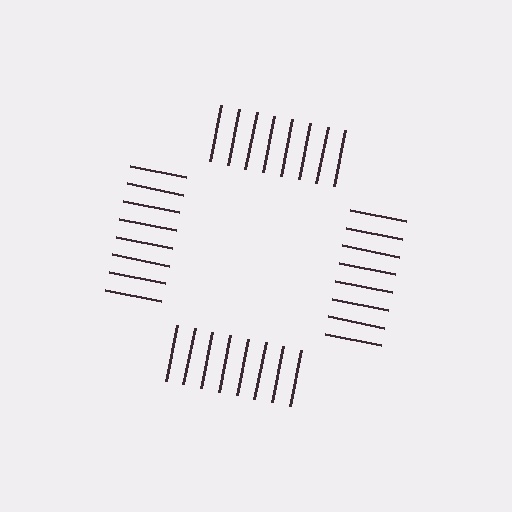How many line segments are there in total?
32 — 8 along each of the 4 edges.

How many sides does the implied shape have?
4 sides — the line-ends trace a square.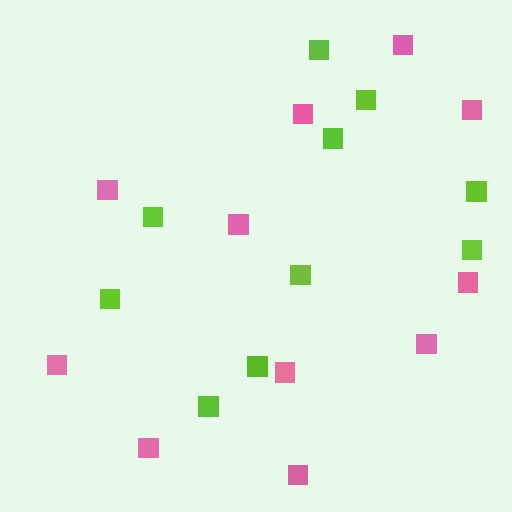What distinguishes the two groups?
There are 2 groups: one group of pink squares (11) and one group of lime squares (10).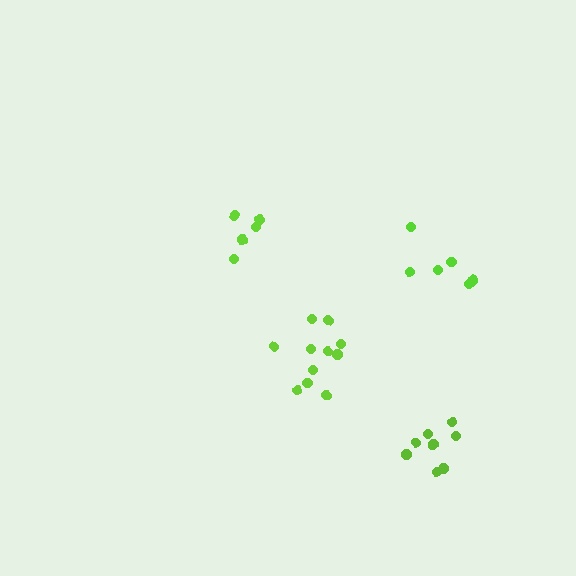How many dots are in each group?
Group 1: 6 dots, Group 2: 11 dots, Group 3: 8 dots, Group 4: 6 dots (31 total).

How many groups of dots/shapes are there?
There are 4 groups.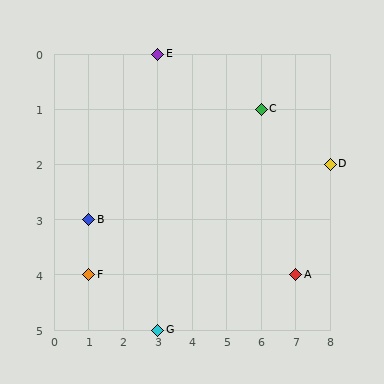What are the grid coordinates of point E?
Point E is at grid coordinates (3, 0).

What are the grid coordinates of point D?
Point D is at grid coordinates (8, 2).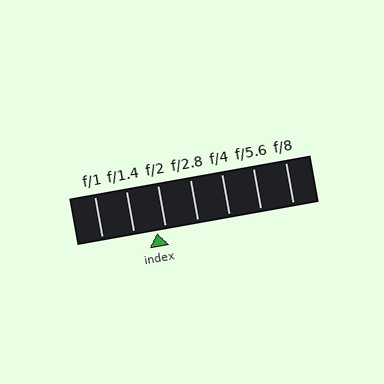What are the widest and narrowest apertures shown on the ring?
The widest aperture shown is f/1 and the narrowest is f/8.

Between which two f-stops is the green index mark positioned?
The index mark is between f/1.4 and f/2.